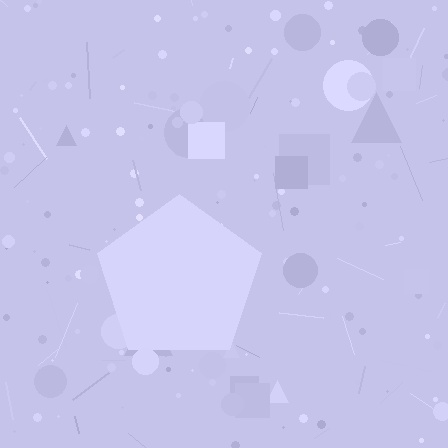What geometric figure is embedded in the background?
A pentagon is embedded in the background.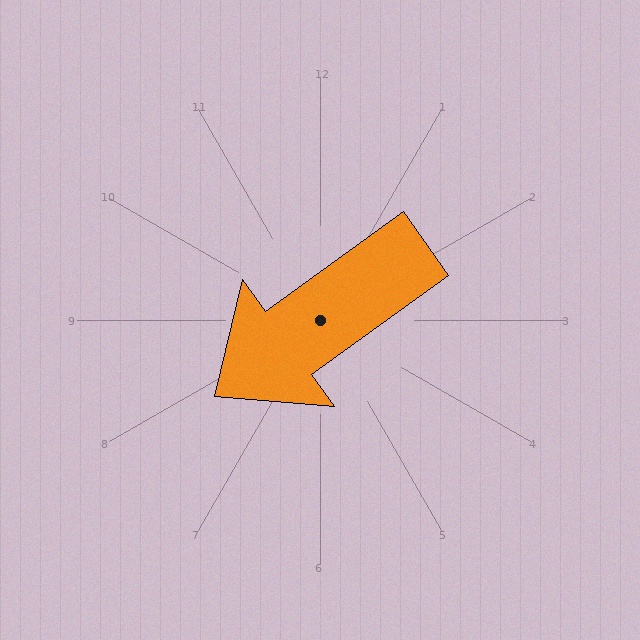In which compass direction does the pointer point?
Southwest.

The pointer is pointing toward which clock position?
Roughly 8 o'clock.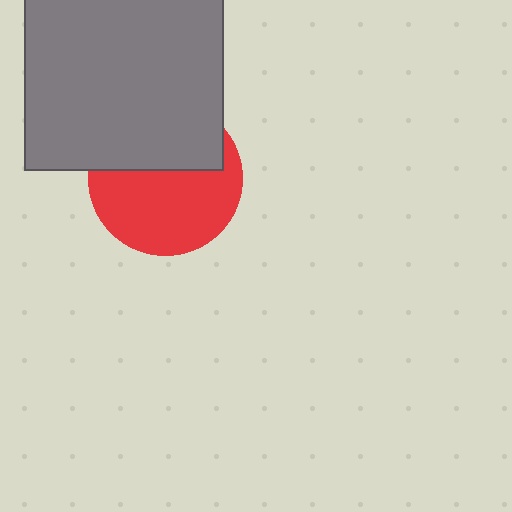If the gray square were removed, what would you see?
You would see the complete red circle.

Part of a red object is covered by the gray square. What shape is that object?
It is a circle.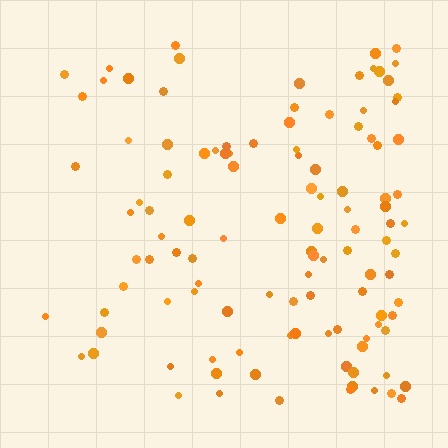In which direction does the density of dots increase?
From left to right, with the right side densest.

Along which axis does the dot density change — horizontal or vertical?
Horizontal.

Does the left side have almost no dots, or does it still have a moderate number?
Still a moderate number, just noticeably fewer than the right.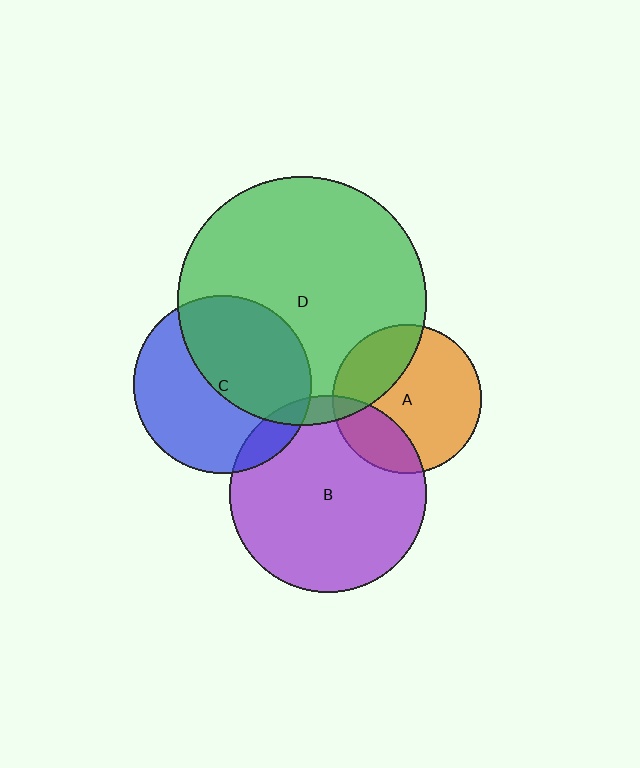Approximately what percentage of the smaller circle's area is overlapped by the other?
Approximately 30%.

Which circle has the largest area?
Circle D (green).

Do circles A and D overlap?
Yes.